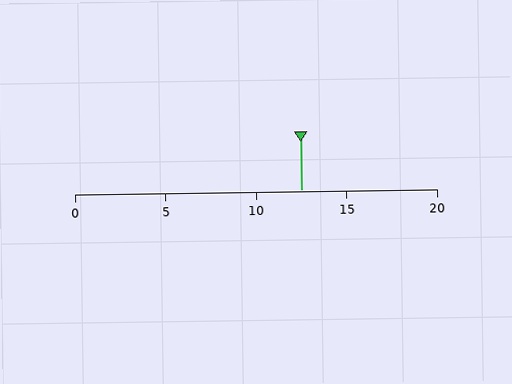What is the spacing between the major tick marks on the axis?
The major ticks are spaced 5 apart.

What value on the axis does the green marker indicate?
The marker indicates approximately 12.5.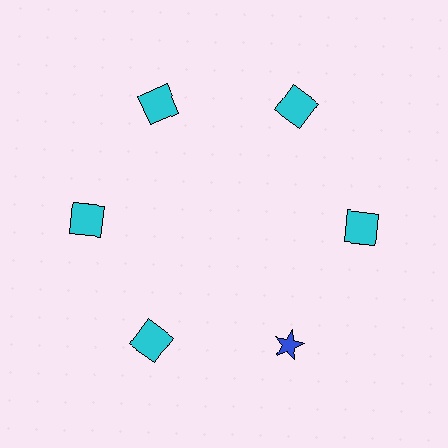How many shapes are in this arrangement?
There are 6 shapes arranged in a ring pattern.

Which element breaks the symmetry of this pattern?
The blue star at roughly the 5 o'clock position breaks the symmetry. All other shapes are cyan squares.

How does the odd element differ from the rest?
It differs in both color (blue instead of cyan) and shape (star instead of square).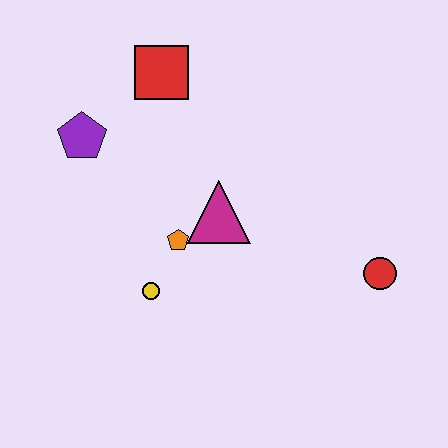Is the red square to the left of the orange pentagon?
Yes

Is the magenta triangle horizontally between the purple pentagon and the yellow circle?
No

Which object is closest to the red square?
The purple pentagon is closest to the red square.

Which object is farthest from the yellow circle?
The red circle is farthest from the yellow circle.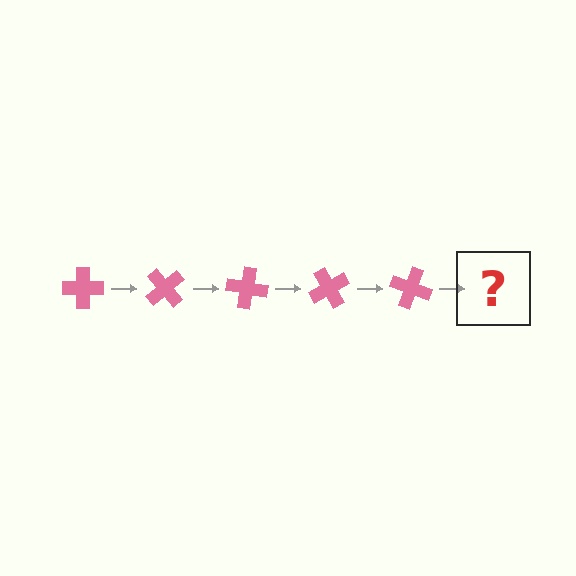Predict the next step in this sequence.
The next step is a pink cross rotated 250 degrees.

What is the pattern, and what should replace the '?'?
The pattern is that the cross rotates 50 degrees each step. The '?' should be a pink cross rotated 250 degrees.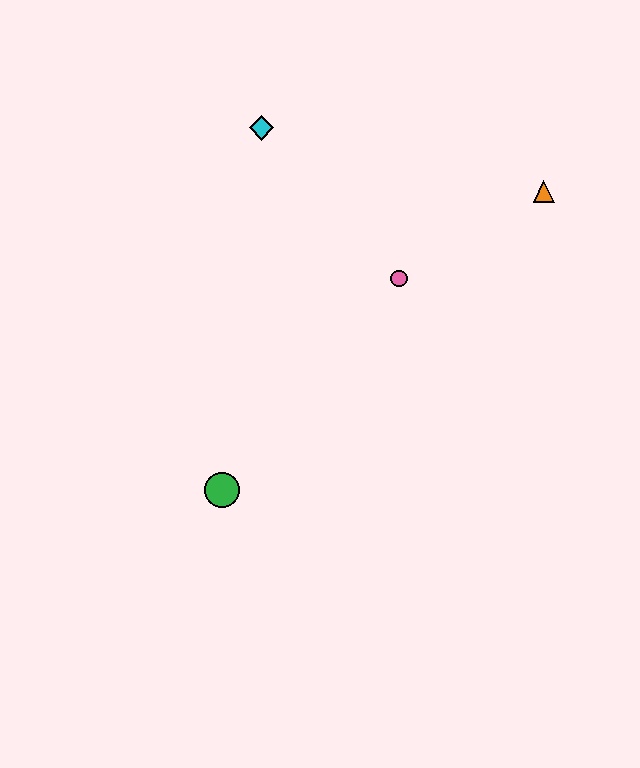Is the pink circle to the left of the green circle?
No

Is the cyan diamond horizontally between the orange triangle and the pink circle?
No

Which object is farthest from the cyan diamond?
The green circle is farthest from the cyan diamond.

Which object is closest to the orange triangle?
The pink circle is closest to the orange triangle.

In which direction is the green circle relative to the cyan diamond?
The green circle is below the cyan diamond.